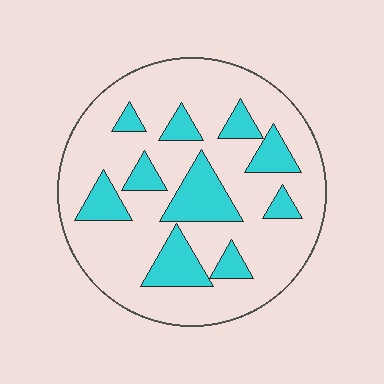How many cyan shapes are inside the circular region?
10.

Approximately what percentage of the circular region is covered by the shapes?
Approximately 25%.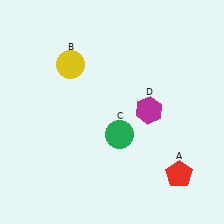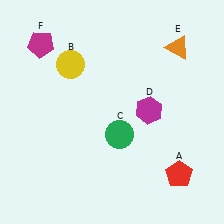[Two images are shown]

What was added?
An orange triangle (E), a magenta pentagon (F) were added in Image 2.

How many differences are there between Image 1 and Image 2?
There are 2 differences between the two images.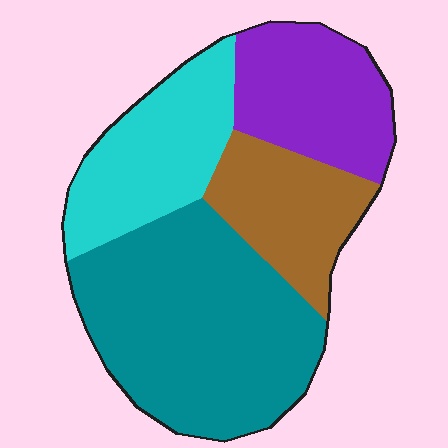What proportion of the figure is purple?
Purple takes up about one fifth (1/5) of the figure.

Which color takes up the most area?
Teal, at roughly 40%.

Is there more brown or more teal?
Teal.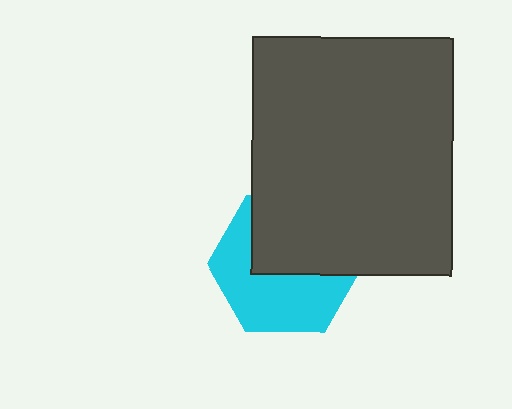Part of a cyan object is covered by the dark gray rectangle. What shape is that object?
It is a hexagon.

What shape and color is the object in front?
The object in front is a dark gray rectangle.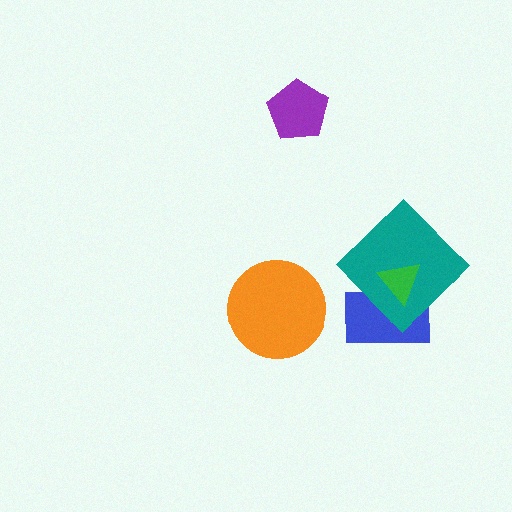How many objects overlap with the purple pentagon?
0 objects overlap with the purple pentagon.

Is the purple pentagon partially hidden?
No, no other shape covers it.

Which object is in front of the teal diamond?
The green triangle is in front of the teal diamond.